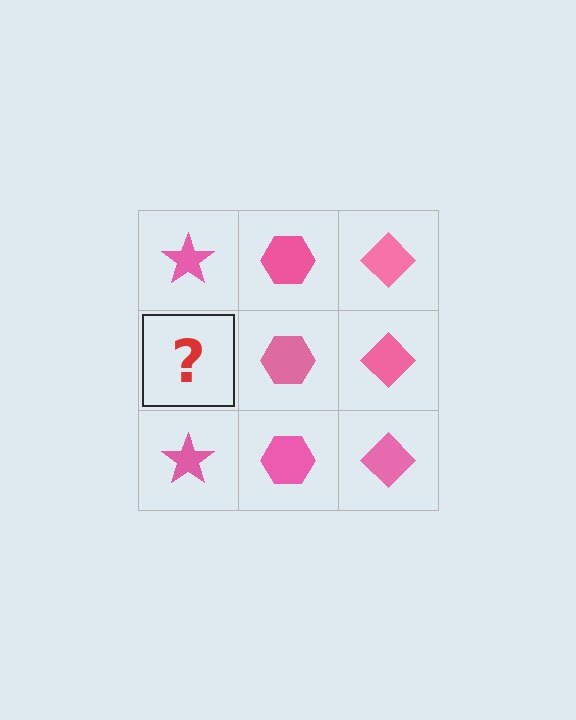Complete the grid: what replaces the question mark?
The question mark should be replaced with a pink star.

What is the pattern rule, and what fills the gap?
The rule is that each column has a consistent shape. The gap should be filled with a pink star.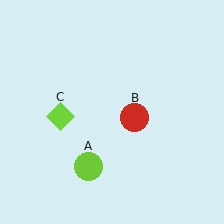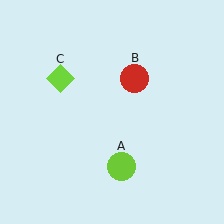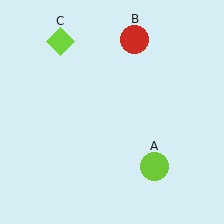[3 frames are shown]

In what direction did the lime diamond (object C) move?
The lime diamond (object C) moved up.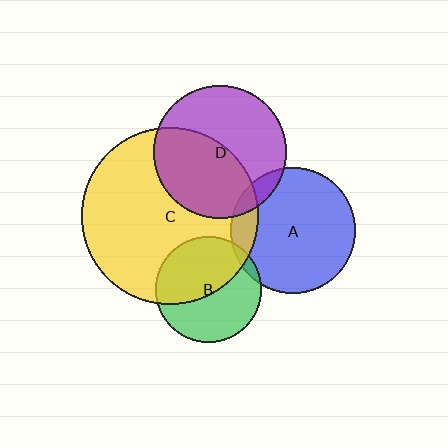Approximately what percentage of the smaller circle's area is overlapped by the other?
Approximately 50%.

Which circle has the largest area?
Circle C (yellow).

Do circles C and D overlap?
Yes.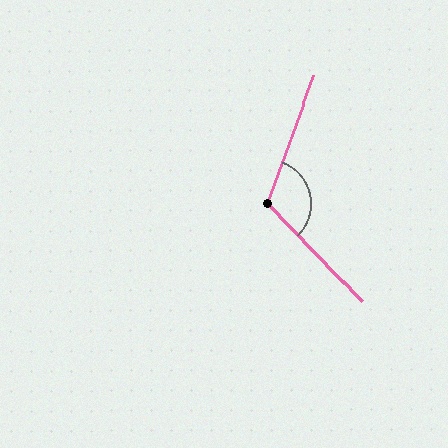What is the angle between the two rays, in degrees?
Approximately 116 degrees.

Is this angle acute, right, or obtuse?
It is obtuse.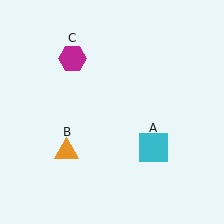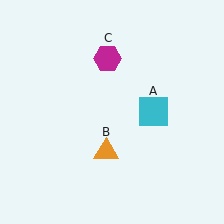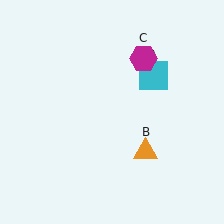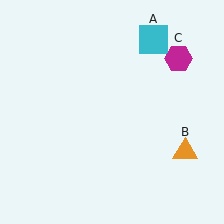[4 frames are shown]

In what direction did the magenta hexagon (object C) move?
The magenta hexagon (object C) moved right.